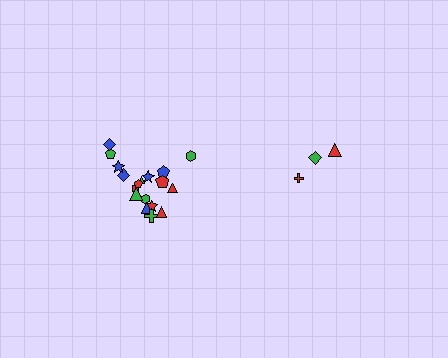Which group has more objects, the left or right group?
The left group.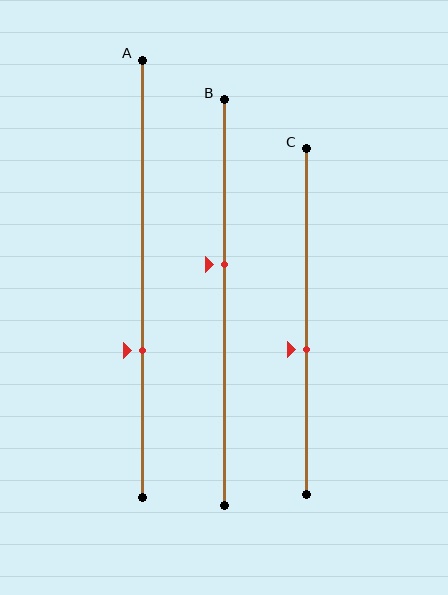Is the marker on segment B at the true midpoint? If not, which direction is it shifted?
No, the marker on segment B is shifted upward by about 9% of the segment length.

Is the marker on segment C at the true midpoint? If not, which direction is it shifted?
No, the marker on segment C is shifted downward by about 8% of the segment length.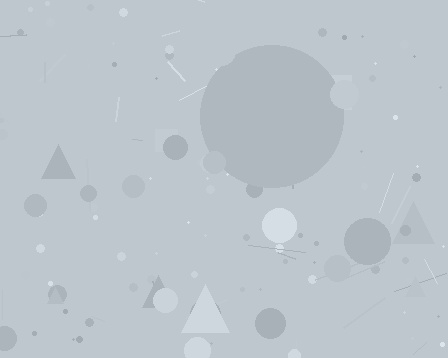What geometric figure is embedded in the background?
A circle is embedded in the background.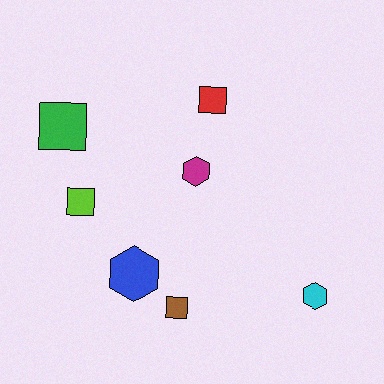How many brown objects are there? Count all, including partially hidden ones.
There is 1 brown object.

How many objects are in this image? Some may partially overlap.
There are 7 objects.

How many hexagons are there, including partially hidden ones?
There are 3 hexagons.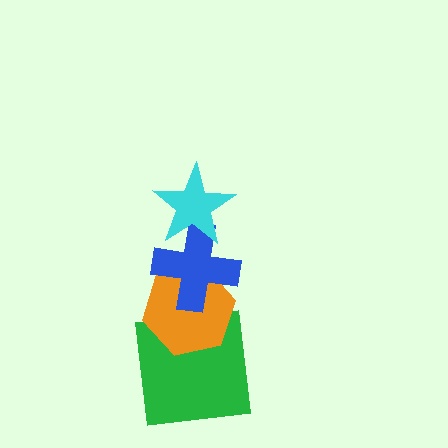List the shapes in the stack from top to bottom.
From top to bottom: the cyan star, the blue cross, the orange hexagon, the green square.